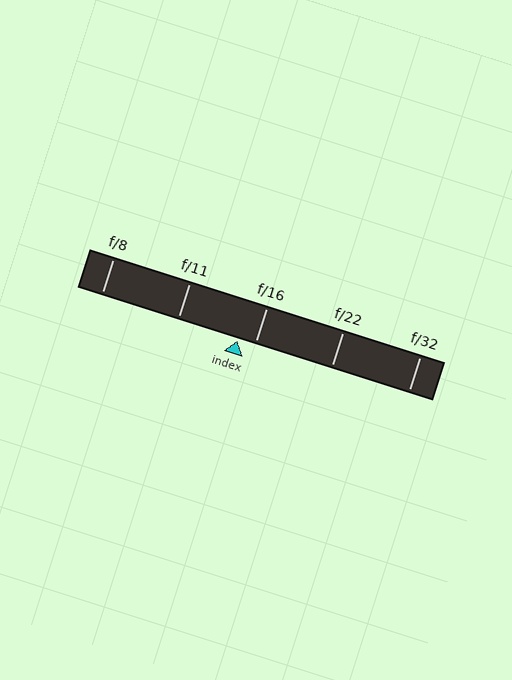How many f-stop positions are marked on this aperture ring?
There are 5 f-stop positions marked.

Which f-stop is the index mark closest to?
The index mark is closest to f/16.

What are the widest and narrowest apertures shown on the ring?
The widest aperture shown is f/8 and the narrowest is f/32.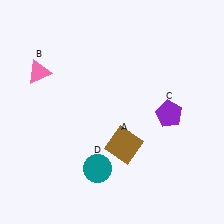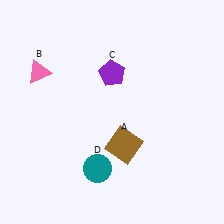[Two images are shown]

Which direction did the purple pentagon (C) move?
The purple pentagon (C) moved left.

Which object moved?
The purple pentagon (C) moved left.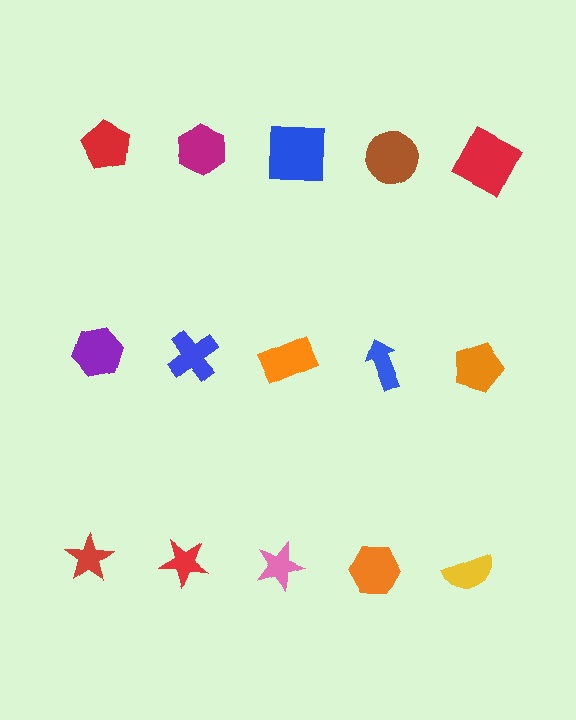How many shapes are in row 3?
5 shapes.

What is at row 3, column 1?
A red star.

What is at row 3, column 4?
An orange hexagon.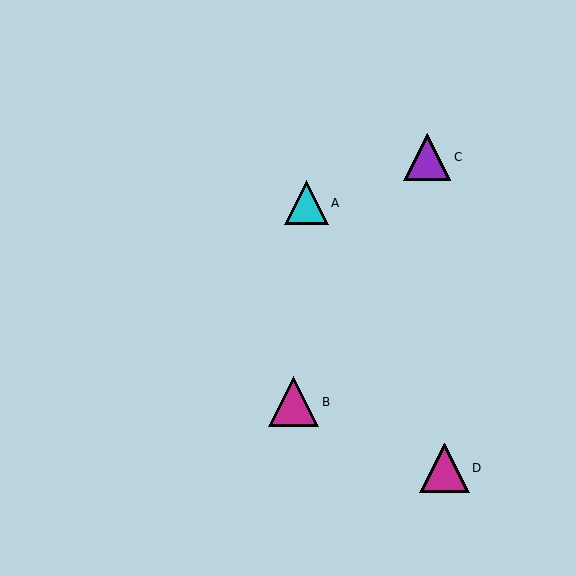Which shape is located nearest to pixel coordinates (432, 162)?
The purple triangle (labeled C) at (427, 157) is nearest to that location.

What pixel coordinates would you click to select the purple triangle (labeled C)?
Click at (427, 157) to select the purple triangle C.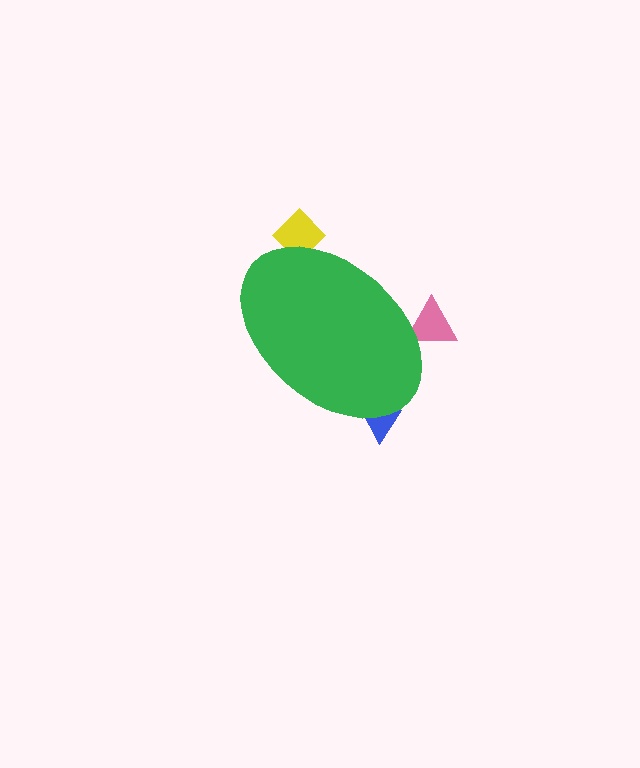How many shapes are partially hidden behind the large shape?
3 shapes are partially hidden.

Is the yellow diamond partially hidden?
Yes, the yellow diamond is partially hidden behind the green ellipse.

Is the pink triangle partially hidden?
Yes, the pink triangle is partially hidden behind the green ellipse.